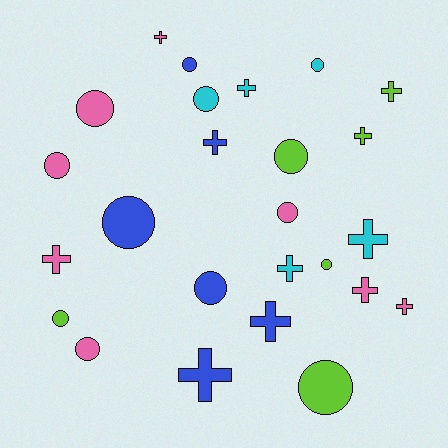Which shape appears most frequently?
Circle, with 13 objects.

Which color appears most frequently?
Pink, with 8 objects.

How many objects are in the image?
There are 25 objects.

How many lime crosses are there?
There are 2 lime crosses.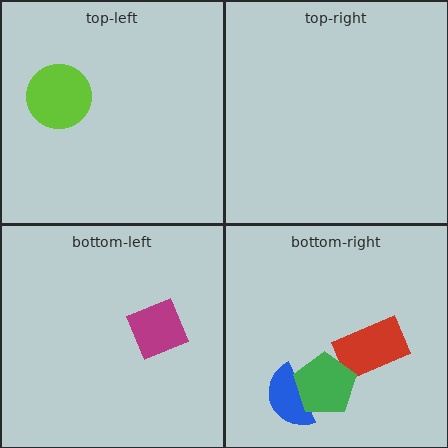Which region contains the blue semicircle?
The bottom-right region.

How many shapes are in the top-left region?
1.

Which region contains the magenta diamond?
The bottom-left region.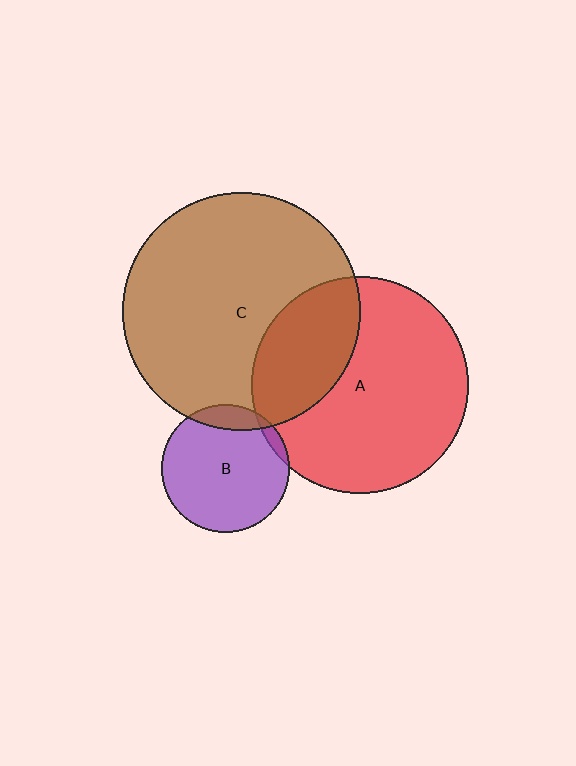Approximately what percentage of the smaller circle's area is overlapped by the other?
Approximately 5%.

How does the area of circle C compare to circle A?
Approximately 1.2 times.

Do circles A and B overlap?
Yes.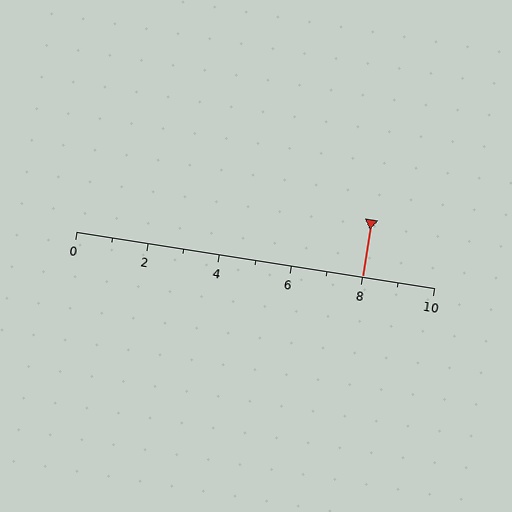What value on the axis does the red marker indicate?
The marker indicates approximately 8.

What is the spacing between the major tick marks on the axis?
The major ticks are spaced 2 apart.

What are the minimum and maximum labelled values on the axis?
The axis runs from 0 to 10.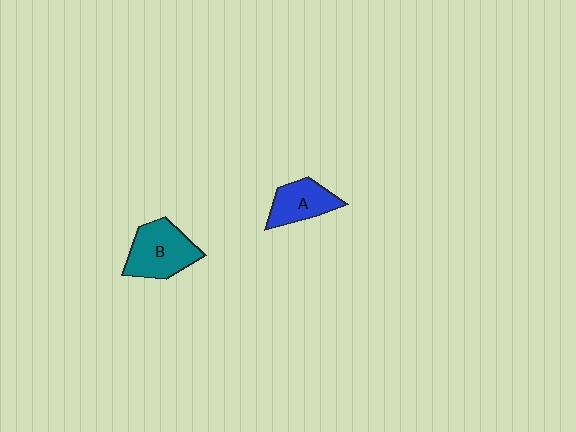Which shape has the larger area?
Shape B (teal).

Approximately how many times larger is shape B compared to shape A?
Approximately 1.4 times.